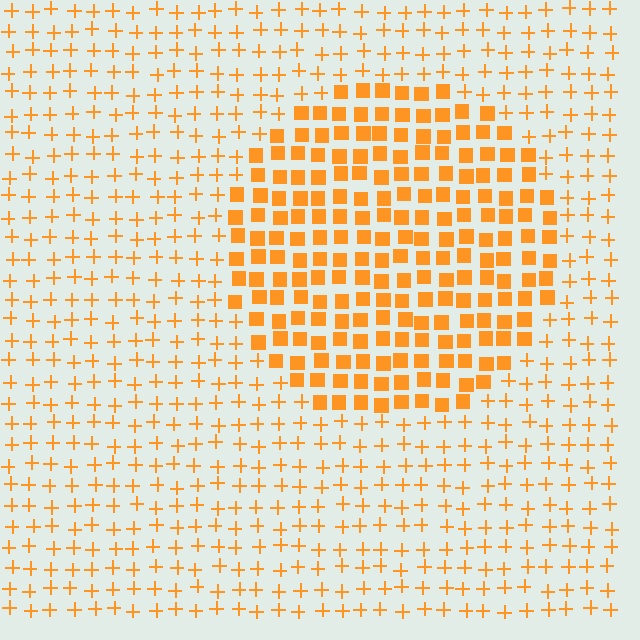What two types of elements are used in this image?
The image uses squares inside the circle region and plus signs outside it.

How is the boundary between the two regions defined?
The boundary is defined by a change in element shape: squares inside vs. plus signs outside. All elements share the same color and spacing.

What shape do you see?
I see a circle.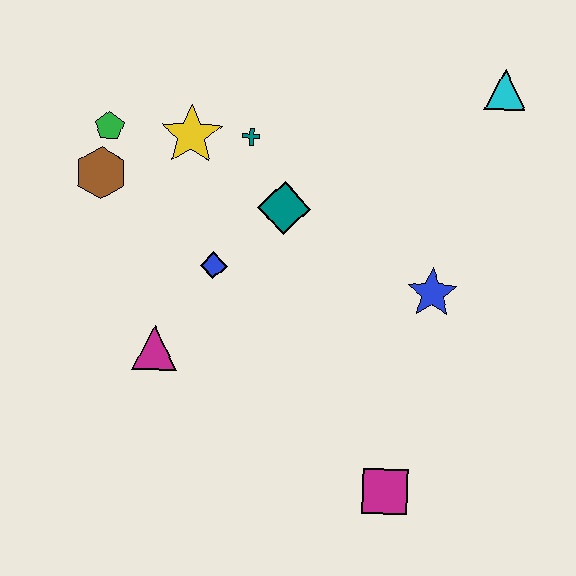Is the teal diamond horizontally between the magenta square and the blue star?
No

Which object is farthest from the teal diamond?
The magenta square is farthest from the teal diamond.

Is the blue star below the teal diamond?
Yes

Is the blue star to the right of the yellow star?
Yes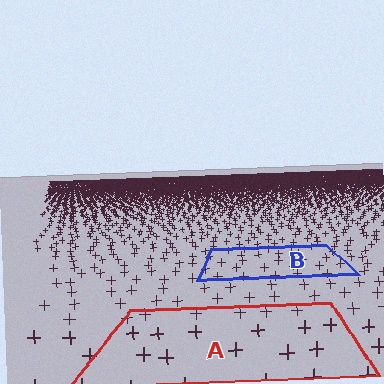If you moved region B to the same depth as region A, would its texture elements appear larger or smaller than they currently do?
They would appear larger. At a closer depth, the same texture elements are projected at a bigger on-screen size.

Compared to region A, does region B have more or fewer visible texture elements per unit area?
Region B has more texture elements per unit area — they are packed more densely because it is farther away.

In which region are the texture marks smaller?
The texture marks are smaller in region B, because it is farther away.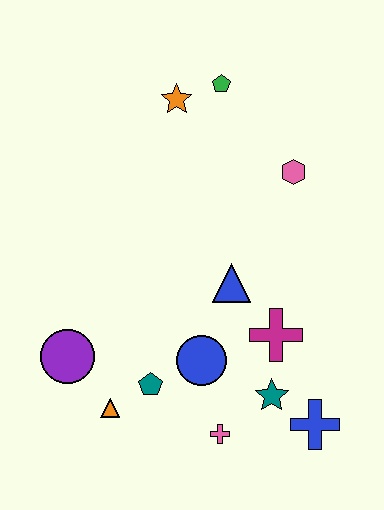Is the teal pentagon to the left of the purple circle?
No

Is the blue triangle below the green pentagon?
Yes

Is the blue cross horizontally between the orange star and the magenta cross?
No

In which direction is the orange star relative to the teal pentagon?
The orange star is above the teal pentagon.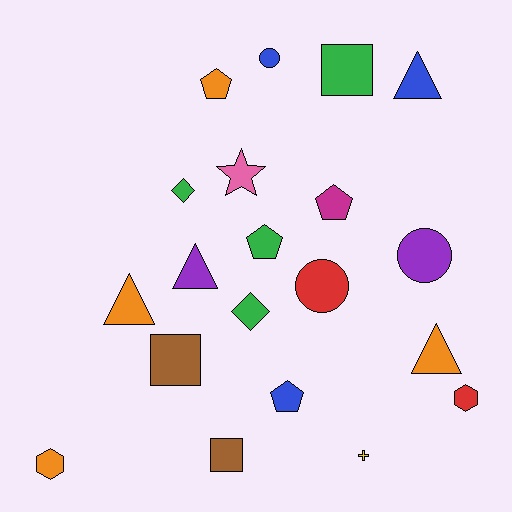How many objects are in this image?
There are 20 objects.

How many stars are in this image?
There is 1 star.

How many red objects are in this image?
There are 2 red objects.